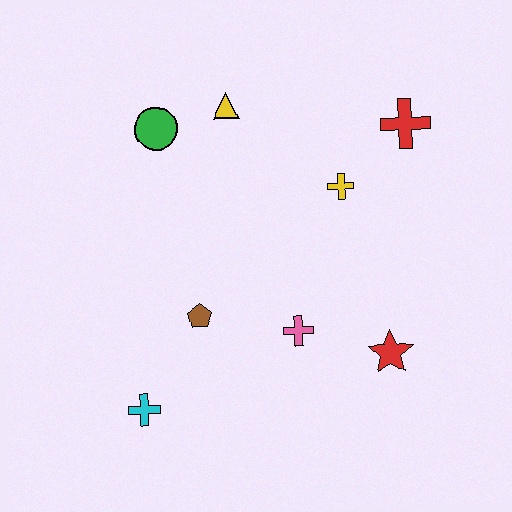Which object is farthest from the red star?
The green circle is farthest from the red star.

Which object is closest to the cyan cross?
The brown pentagon is closest to the cyan cross.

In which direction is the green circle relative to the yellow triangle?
The green circle is to the left of the yellow triangle.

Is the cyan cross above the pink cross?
No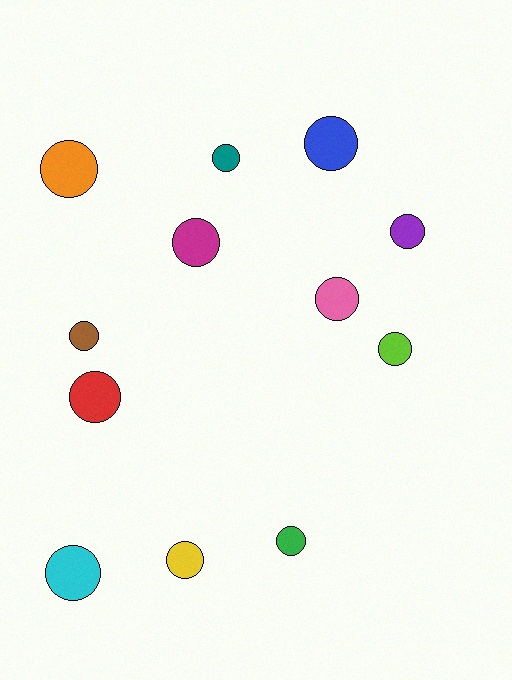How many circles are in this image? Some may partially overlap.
There are 12 circles.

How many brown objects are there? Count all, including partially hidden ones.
There is 1 brown object.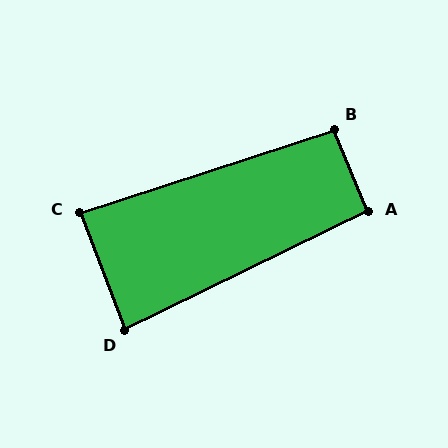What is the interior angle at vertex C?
Approximately 87 degrees (approximately right).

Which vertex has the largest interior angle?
B, at approximately 95 degrees.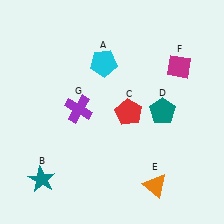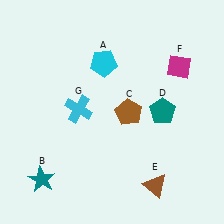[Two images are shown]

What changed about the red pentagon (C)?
In Image 1, C is red. In Image 2, it changed to brown.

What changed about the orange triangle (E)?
In Image 1, E is orange. In Image 2, it changed to brown.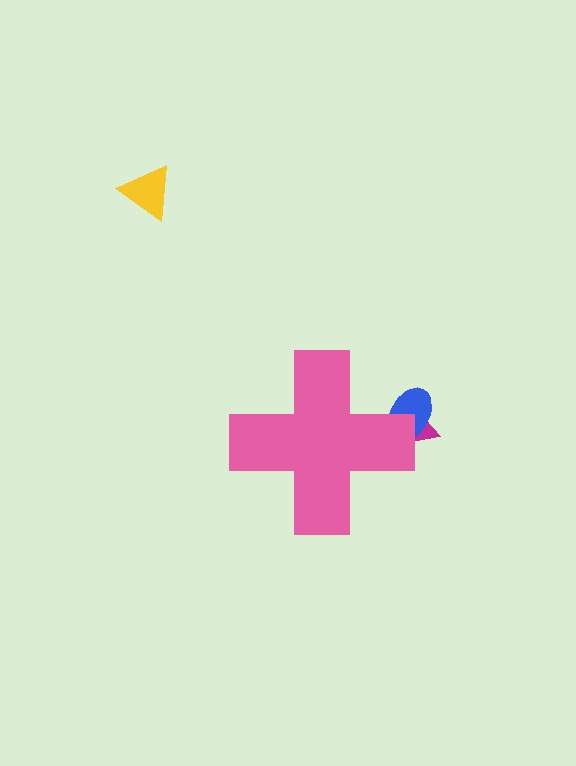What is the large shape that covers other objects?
A pink cross.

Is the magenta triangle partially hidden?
Yes, the magenta triangle is partially hidden behind the pink cross.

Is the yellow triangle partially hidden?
No, the yellow triangle is fully visible.